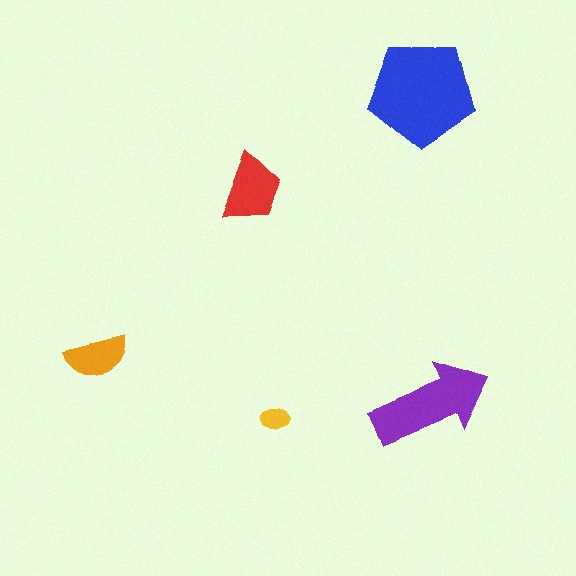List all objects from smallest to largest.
The yellow ellipse, the orange semicircle, the red trapezoid, the purple arrow, the blue pentagon.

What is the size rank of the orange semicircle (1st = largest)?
4th.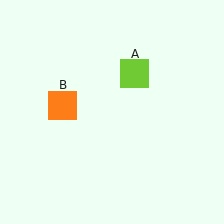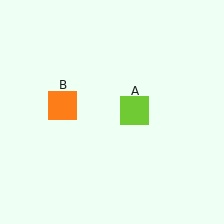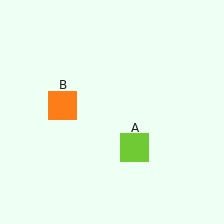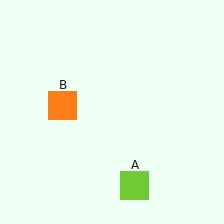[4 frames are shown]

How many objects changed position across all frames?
1 object changed position: lime square (object A).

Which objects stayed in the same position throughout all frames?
Orange square (object B) remained stationary.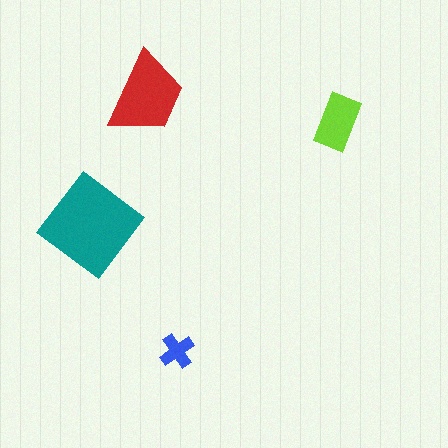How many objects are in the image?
There are 4 objects in the image.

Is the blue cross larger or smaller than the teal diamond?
Smaller.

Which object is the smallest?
The blue cross.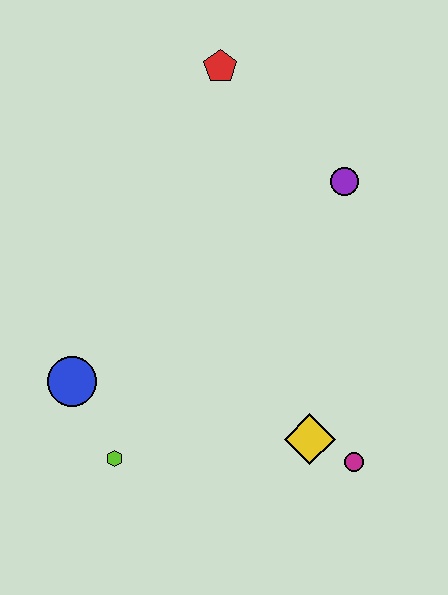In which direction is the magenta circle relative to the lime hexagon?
The magenta circle is to the right of the lime hexagon.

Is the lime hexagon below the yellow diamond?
Yes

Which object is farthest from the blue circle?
The red pentagon is farthest from the blue circle.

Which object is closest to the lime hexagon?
The blue circle is closest to the lime hexagon.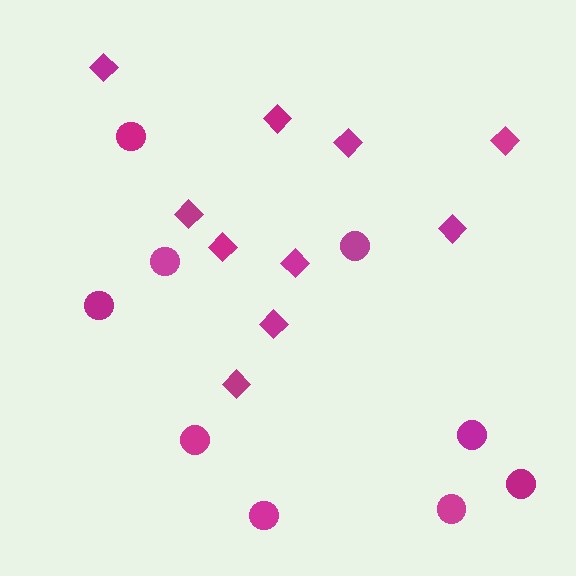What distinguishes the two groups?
There are 2 groups: one group of diamonds (10) and one group of circles (9).